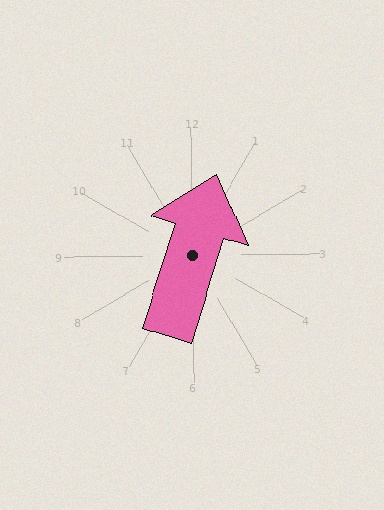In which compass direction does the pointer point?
North.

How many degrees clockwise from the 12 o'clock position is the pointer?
Approximately 18 degrees.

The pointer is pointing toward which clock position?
Roughly 1 o'clock.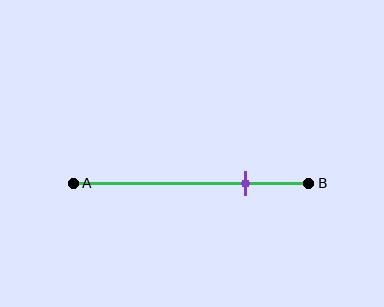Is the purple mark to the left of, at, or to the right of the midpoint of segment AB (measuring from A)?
The purple mark is to the right of the midpoint of segment AB.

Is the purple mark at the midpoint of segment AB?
No, the mark is at about 75% from A, not at the 50% midpoint.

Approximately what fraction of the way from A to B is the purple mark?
The purple mark is approximately 75% of the way from A to B.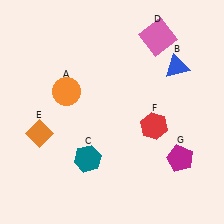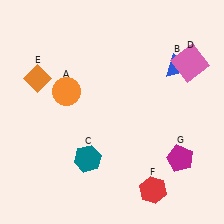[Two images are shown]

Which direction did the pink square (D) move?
The pink square (D) moved right.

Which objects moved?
The objects that moved are: the pink square (D), the orange diamond (E), the red hexagon (F).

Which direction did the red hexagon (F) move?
The red hexagon (F) moved down.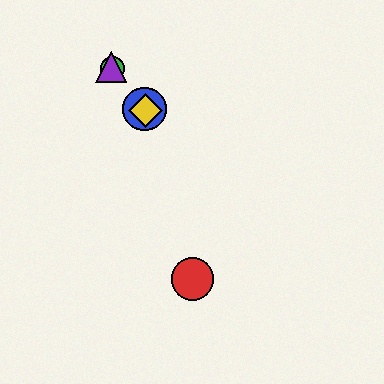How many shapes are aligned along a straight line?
4 shapes (the blue circle, the green circle, the yellow diamond, the purple triangle) are aligned along a straight line.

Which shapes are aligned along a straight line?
The blue circle, the green circle, the yellow diamond, the purple triangle are aligned along a straight line.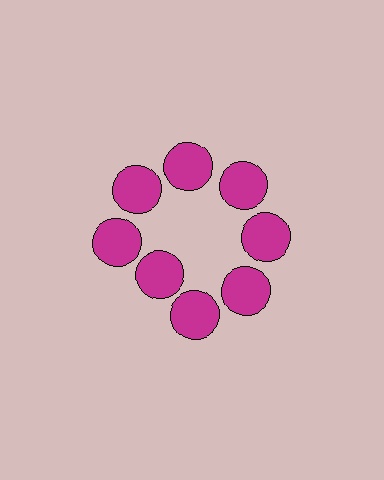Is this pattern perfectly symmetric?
No. The 8 magenta circles are arranged in a ring, but one element near the 8 o'clock position is pulled inward toward the center, breaking the 8-fold rotational symmetry.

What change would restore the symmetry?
The symmetry would be restored by moving it outward, back onto the ring so that all 8 circles sit at equal angles and equal distance from the center.